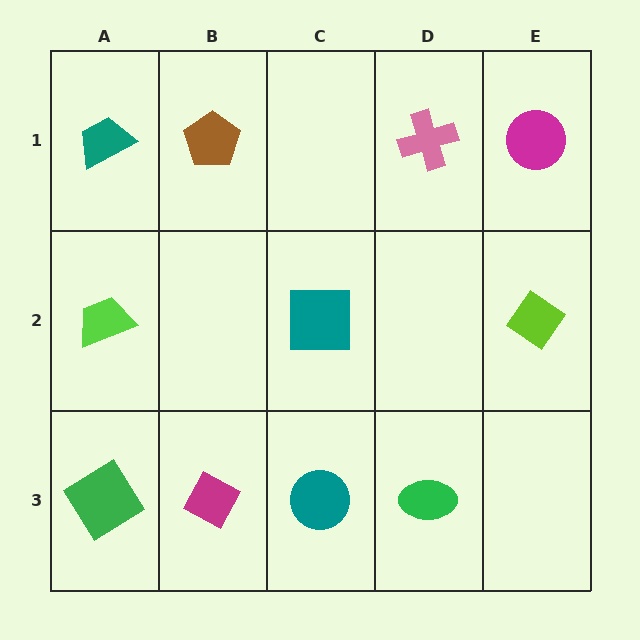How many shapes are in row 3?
4 shapes.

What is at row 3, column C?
A teal circle.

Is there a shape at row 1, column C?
No, that cell is empty.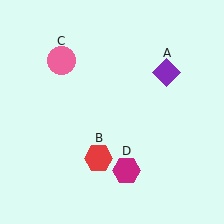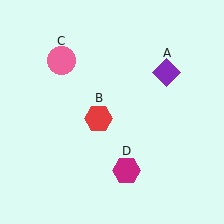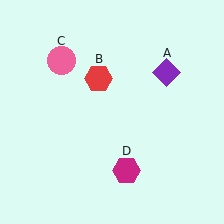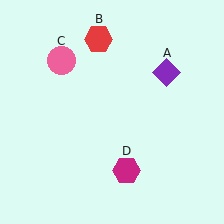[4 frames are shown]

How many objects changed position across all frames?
1 object changed position: red hexagon (object B).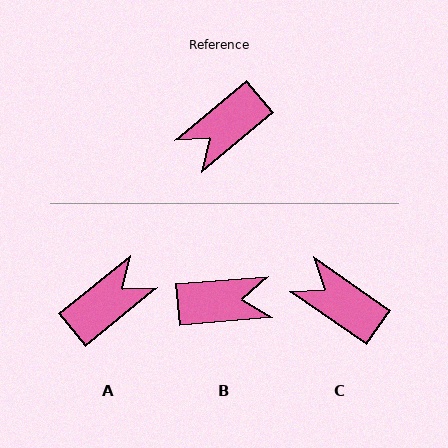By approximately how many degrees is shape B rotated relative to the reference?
Approximately 144 degrees counter-clockwise.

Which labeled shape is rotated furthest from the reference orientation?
A, about 179 degrees away.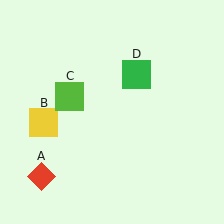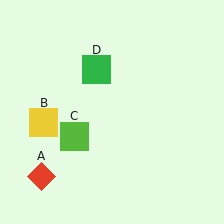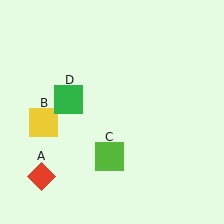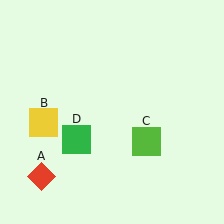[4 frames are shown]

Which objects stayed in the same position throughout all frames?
Red diamond (object A) and yellow square (object B) remained stationary.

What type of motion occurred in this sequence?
The lime square (object C), green square (object D) rotated counterclockwise around the center of the scene.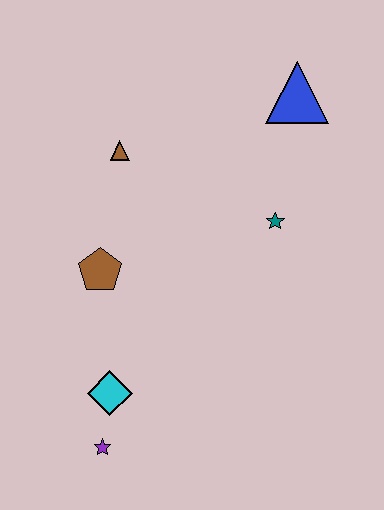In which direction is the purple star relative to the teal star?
The purple star is below the teal star.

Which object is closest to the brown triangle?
The brown pentagon is closest to the brown triangle.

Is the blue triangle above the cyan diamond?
Yes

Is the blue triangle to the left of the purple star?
No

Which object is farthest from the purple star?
The blue triangle is farthest from the purple star.